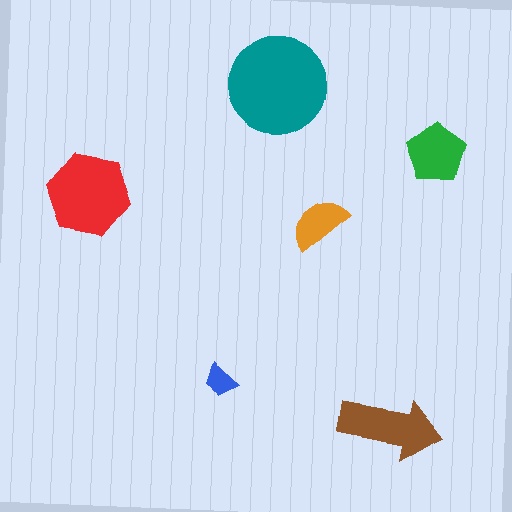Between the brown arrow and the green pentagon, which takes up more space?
The brown arrow.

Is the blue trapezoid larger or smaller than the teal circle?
Smaller.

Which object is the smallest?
The blue trapezoid.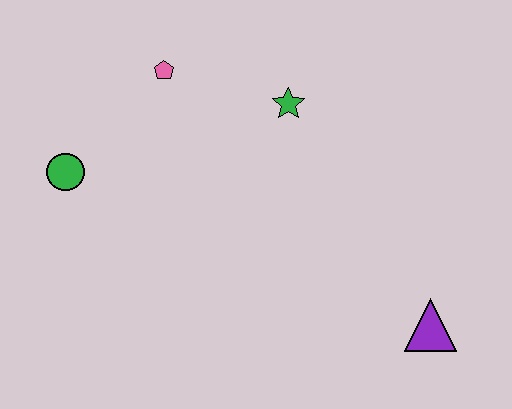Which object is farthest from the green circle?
The purple triangle is farthest from the green circle.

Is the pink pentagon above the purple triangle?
Yes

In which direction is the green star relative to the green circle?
The green star is to the right of the green circle.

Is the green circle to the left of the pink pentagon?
Yes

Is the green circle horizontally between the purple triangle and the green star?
No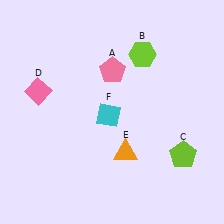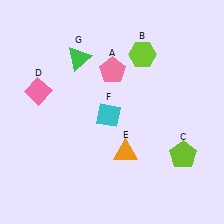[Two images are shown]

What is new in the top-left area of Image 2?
A green triangle (G) was added in the top-left area of Image 2.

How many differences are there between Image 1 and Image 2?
There is 1 difference between the two images.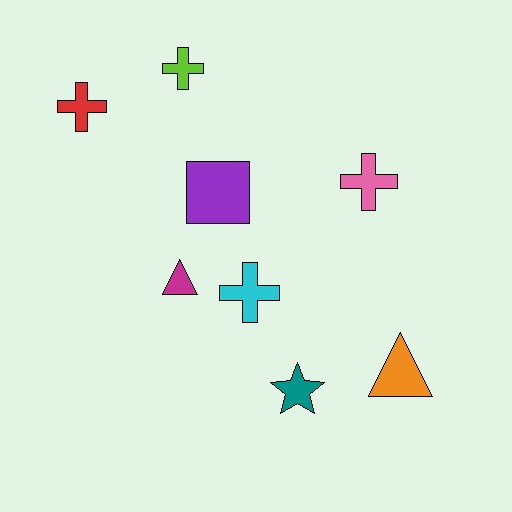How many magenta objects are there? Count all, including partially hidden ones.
There is 1 magenta object.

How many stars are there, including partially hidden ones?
There is 1 star.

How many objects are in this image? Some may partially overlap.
There are 8 objects.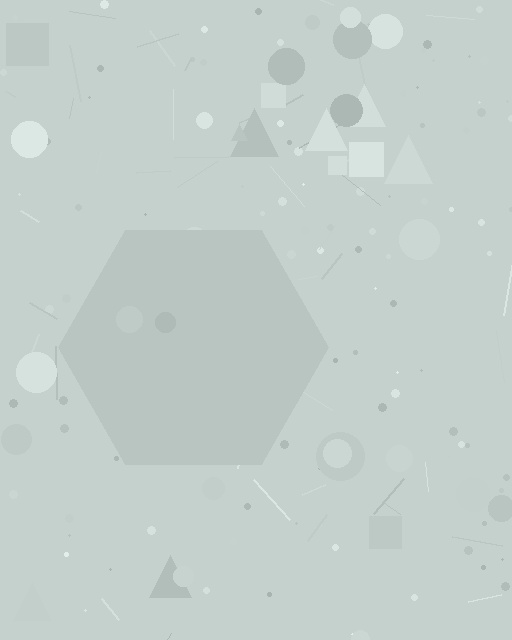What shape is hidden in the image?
A hexagon is hidden in the image.